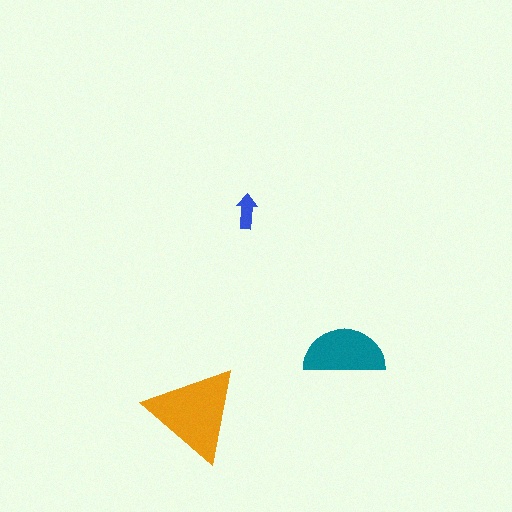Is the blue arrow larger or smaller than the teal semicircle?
Smaller.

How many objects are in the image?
There are 3 objects in the image.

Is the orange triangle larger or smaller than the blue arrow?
Larger.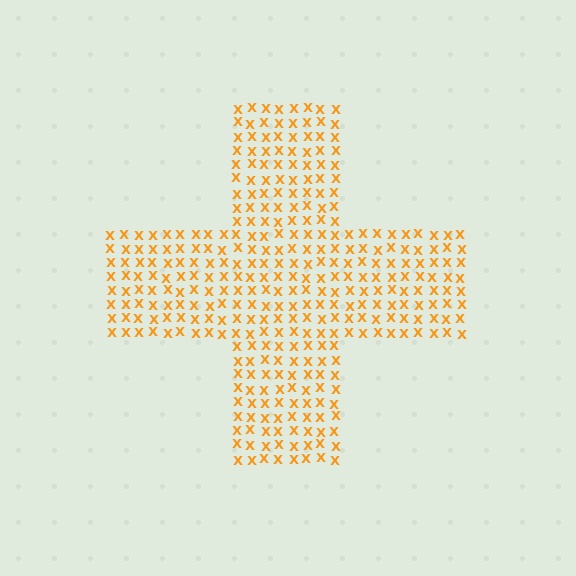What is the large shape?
The large shape is a cross.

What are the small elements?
The small elements are letter X's.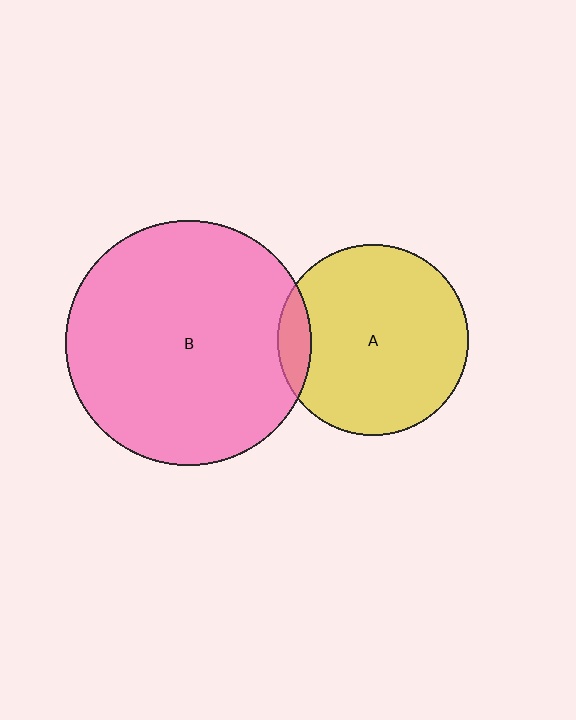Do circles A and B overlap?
Yes.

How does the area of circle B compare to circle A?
Approximately 1.6 times.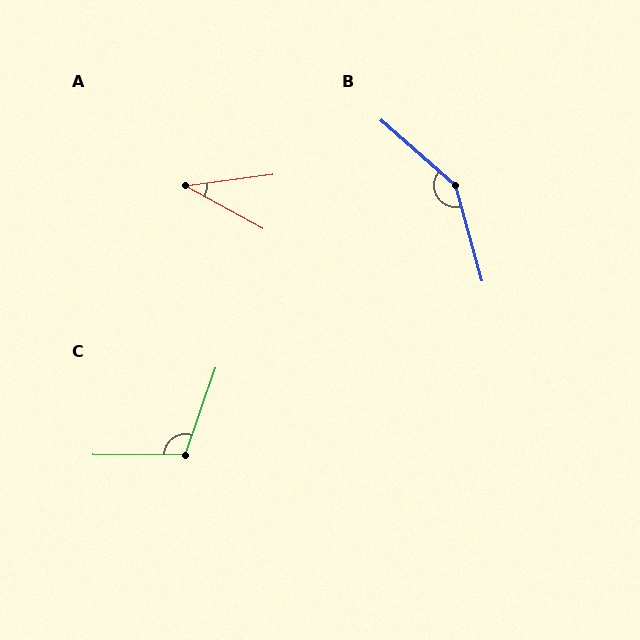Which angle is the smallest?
A, at approximately 37 degrees.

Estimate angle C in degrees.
Approximately 109 degrees.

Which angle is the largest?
B, at approximately 147 degrees.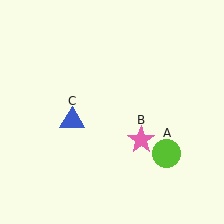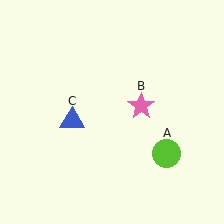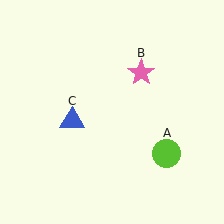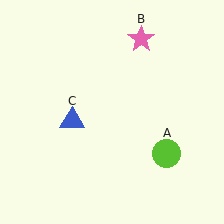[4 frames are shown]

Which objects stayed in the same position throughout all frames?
Lime circle (object A) and blue triangle (object C) remained stationary.